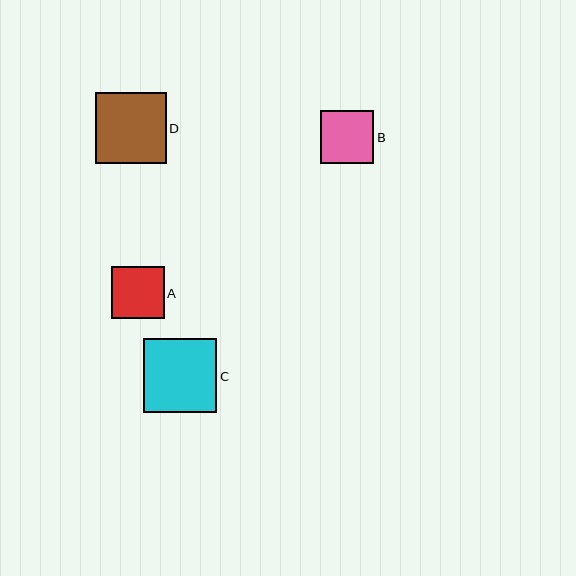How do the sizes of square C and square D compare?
Square C and square D are approximately the same size.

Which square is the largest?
Square C is the largest with a size of approximately 74 pixels.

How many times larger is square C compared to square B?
Square C is approximately 1.4 times the size of square B.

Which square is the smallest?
Square A is the smallest with a size of approximately 52 pixels.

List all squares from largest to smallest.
From largest to smallest: C, D, B, A.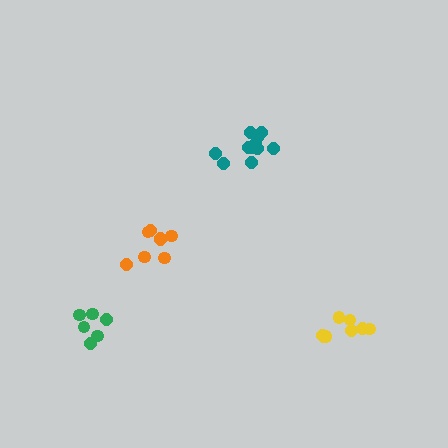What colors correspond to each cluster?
The clusters are colored: teal, orange, green, yellow.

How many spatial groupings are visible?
There are 4 spatial groupings.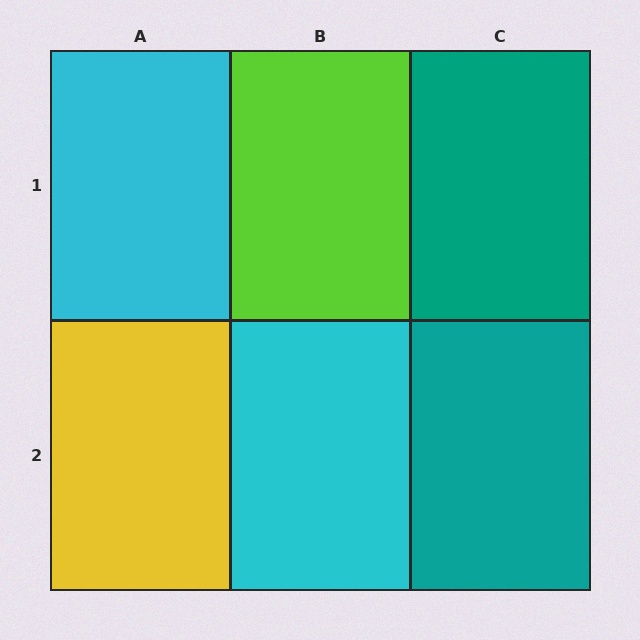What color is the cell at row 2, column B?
Cyan.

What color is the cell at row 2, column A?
Yellow.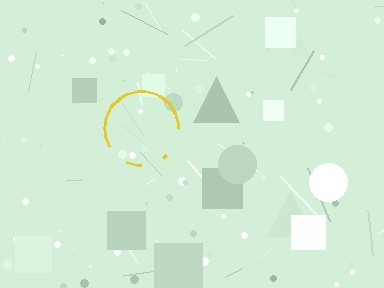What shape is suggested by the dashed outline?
The dashed outline suggests a circle.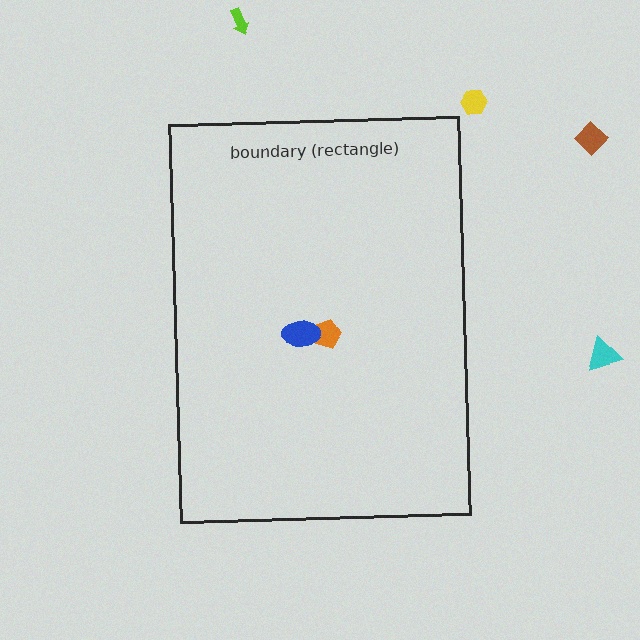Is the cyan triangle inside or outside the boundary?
Outside.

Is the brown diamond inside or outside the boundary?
Outside.